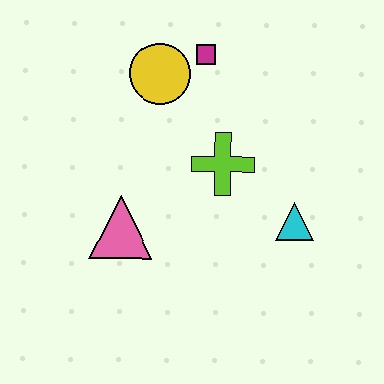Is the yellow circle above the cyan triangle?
Yes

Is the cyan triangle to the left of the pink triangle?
No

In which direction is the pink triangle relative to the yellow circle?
The pink triangle is below the yellow circle.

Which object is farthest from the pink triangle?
The magenta square is farthest from the pink triangle.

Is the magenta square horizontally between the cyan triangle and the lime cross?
No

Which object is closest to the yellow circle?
The magenta square is closest to the yellow circle.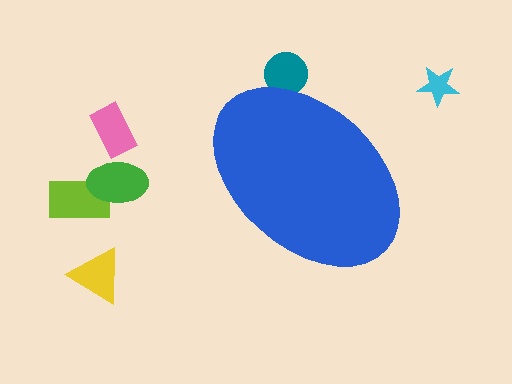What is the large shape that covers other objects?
A blue ellipse.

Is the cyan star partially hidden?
No, the cyan star is fully visible.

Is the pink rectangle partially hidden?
No, the pink rectangle is fully visible.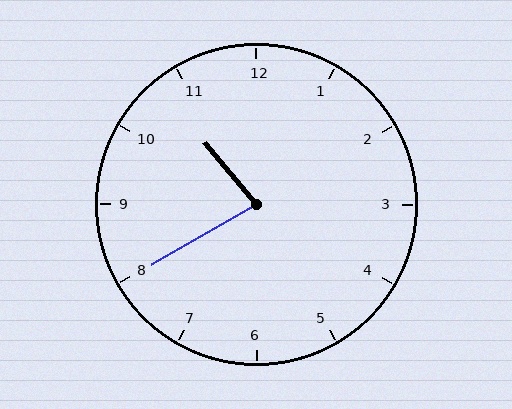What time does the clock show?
10:40.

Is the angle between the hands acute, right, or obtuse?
It is acute.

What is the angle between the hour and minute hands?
Approximately 80 degrees.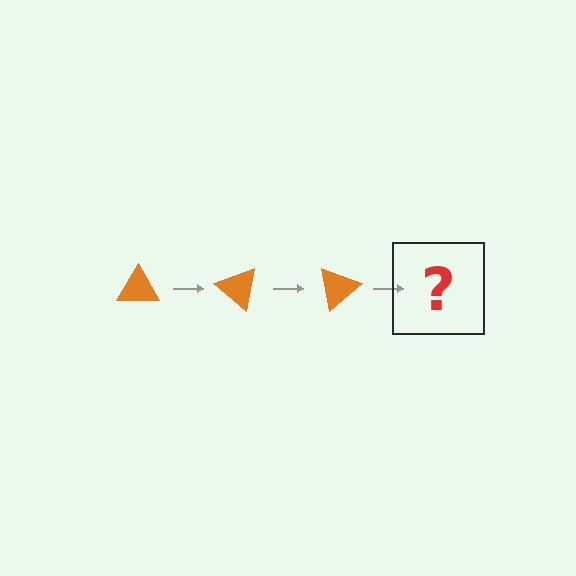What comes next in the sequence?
The next element should be an orange triangle rotated 120 degrees.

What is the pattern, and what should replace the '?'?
The pattern is that the triangle rotates 40 degrees each step. The '?' should be an orange triangle rotated 120 degrees.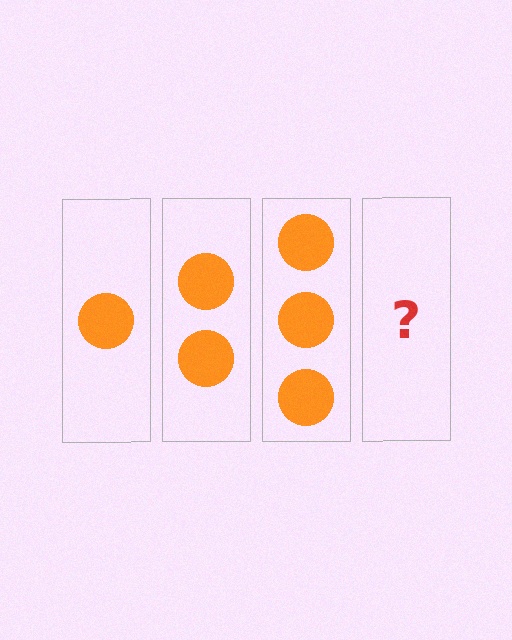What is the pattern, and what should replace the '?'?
The pattern is that each step adds one more circle. The '?' should be 4 circles.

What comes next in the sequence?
The next element should be 4 circles.